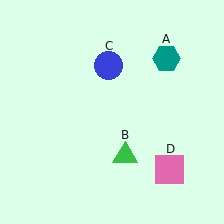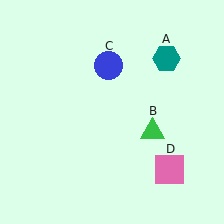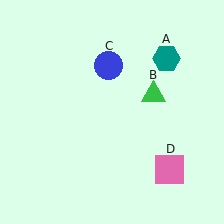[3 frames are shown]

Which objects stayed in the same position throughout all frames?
Teal hexagon (object A) and blue circle (object C) and pink square (object D) remained stationary.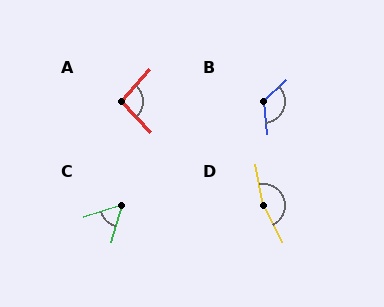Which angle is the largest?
D, at approximately 164 degrees.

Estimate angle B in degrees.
Approximately 128 degrees.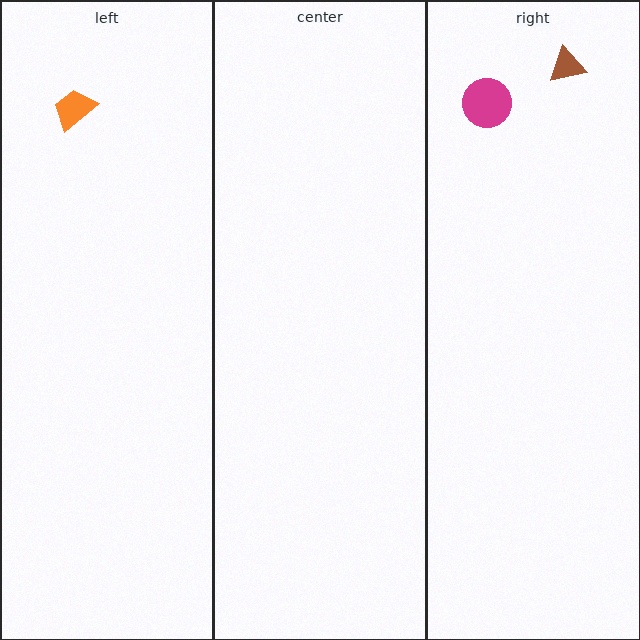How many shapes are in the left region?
1.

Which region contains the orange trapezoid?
The left region.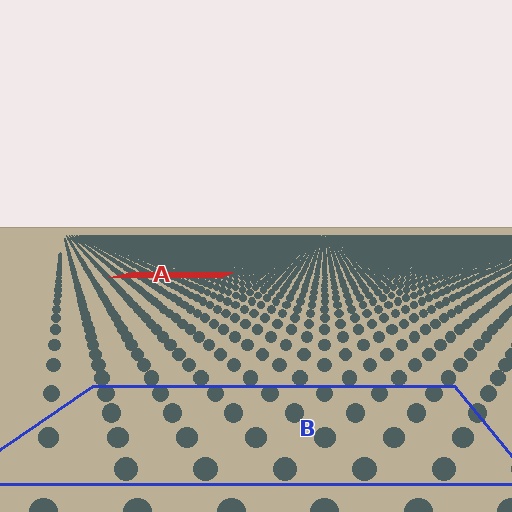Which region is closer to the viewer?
Region B is closer. The texture elements there are larger and more spread out.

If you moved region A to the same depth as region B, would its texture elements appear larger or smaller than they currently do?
They would appear larger. At a closer depth, the same texture elements are projected at a bigger on-screen size.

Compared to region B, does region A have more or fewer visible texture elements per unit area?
Region A has more texture elements per unit area — they are packed more densely because it is farther away.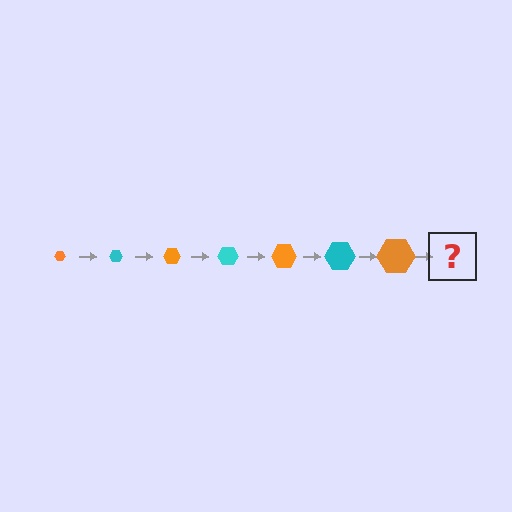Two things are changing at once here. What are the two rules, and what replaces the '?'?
The two rules are that the hexagon grows larger each step and the color cycles through orange and cyan. The '?' should be a cyan hexagon, larger than the previous one.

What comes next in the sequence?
The next element should be a cyan hexagon, larger than the previous one.